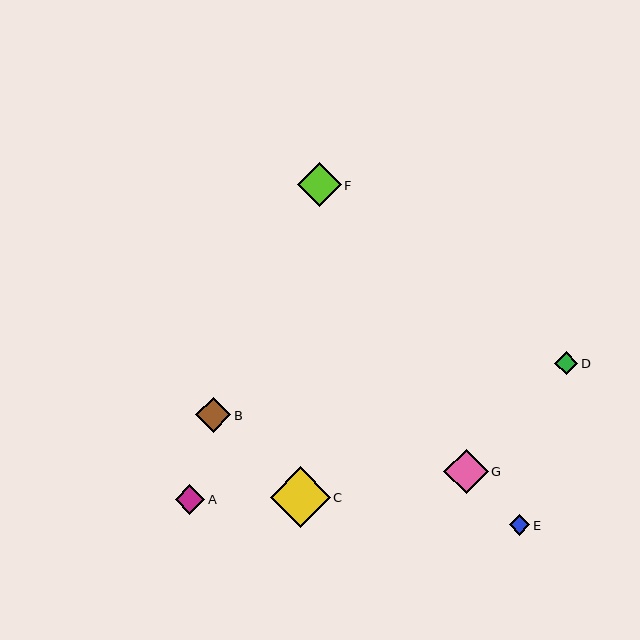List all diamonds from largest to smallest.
From largest to smallest: C, G, F, B, A, D, E.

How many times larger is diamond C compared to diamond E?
Diamond C is approximately 3.0 times the size of diamond E.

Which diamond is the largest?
Diamond C is the largest with a size of approximately 60 pixels.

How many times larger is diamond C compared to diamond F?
Diamond C is approximately 1.4 times the size of diamond F.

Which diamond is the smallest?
Diamond E is the smallest with a size of approximately 20 pixels.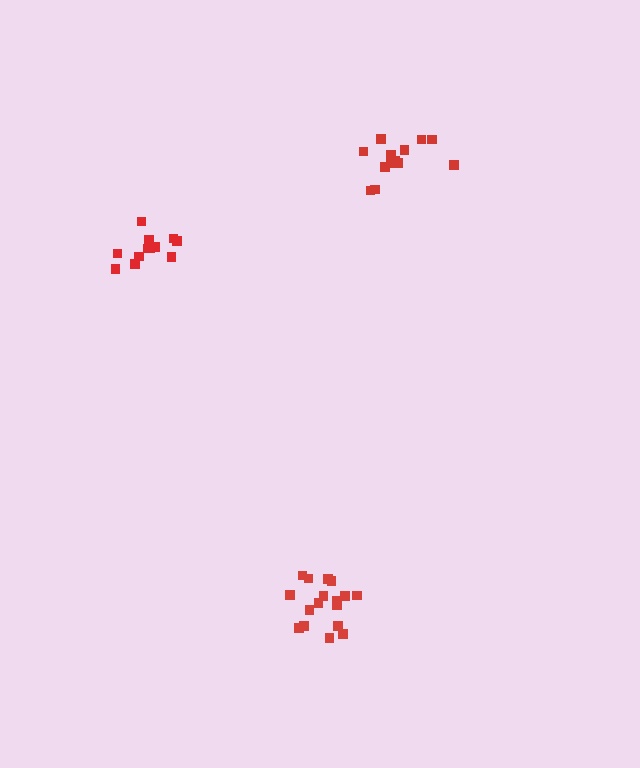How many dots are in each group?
Group 1: 17 dots, Group 2: 12 dots, Group 3: 13 dots (42 total).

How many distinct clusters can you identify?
There are 3 distinct clusters.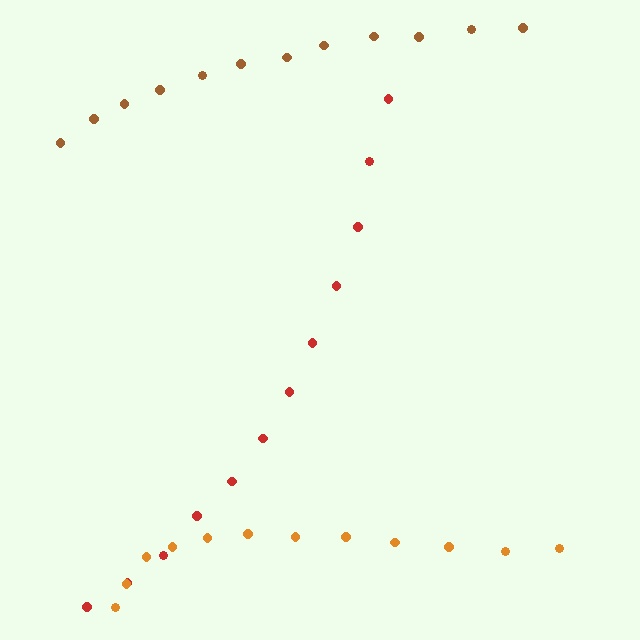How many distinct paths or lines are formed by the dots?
There are 3 distinct paths.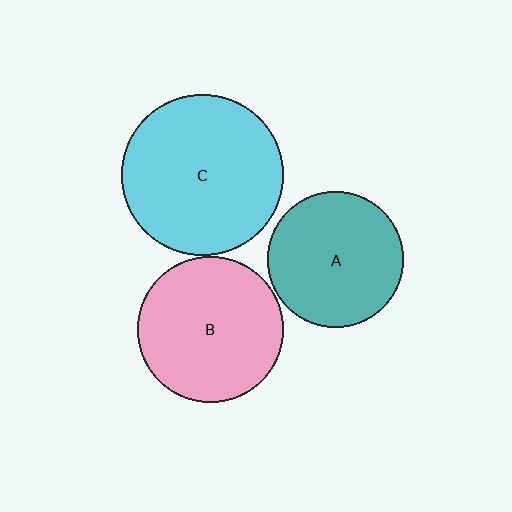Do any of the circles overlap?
No, none of the circles overlap.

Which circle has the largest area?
Circle C (cyan).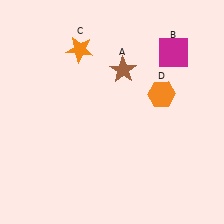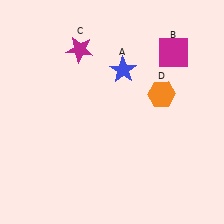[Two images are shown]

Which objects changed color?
A changed from brown to blue. C changed from orange to magenta.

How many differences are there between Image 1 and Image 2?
There are 2 differences between the two images.